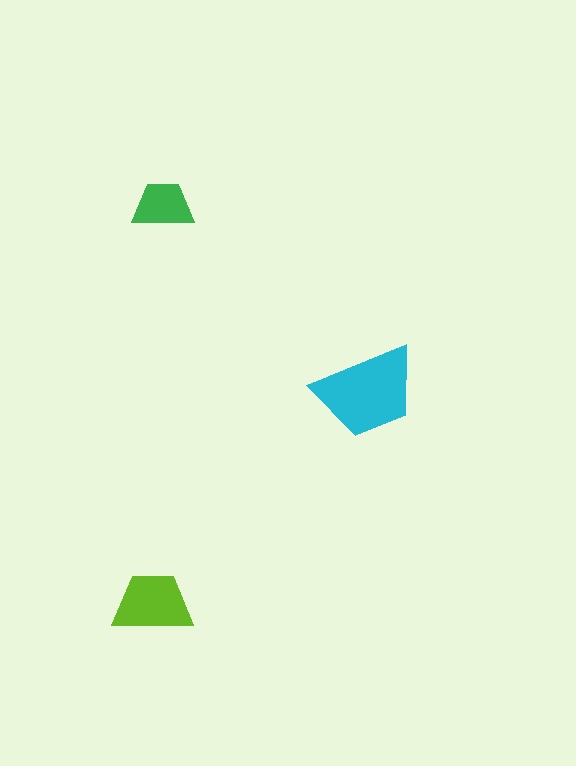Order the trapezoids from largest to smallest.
the cyan one, the lime one, the green one.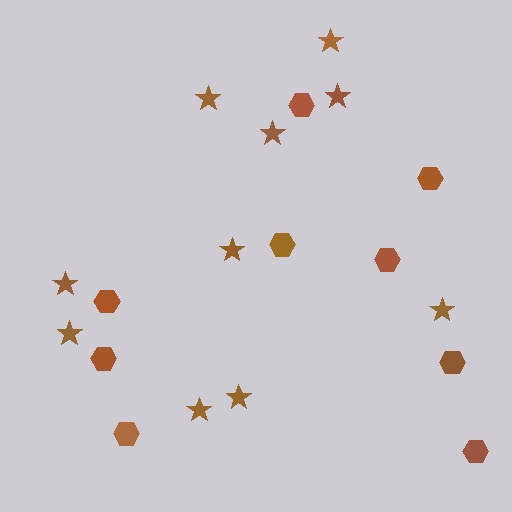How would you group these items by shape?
There are 2 groups: one group of hexagons (9) and one group of stars (10).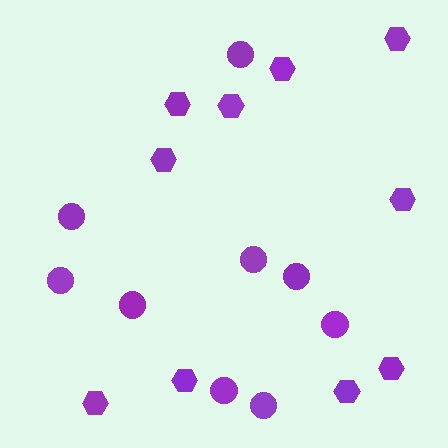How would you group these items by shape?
There are 2 groups: one group of hexagons (10) and one group of circles (9).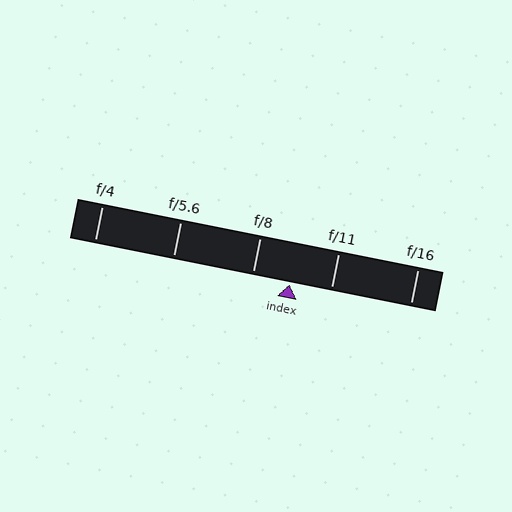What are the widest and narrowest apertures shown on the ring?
The widest aperture shown is f/4 and the narrowest is f/16.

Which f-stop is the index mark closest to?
The index mark is closest to f/8.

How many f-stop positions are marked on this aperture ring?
There are 5 f-stop positions marked.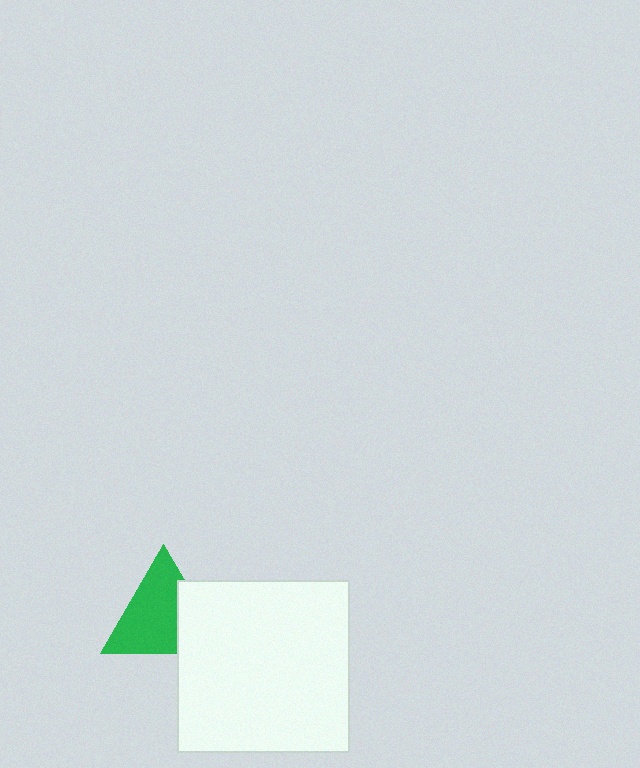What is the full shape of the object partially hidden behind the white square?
The partially hidden object is a green triangle.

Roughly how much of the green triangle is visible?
Most of it is visible (roughly 70%).